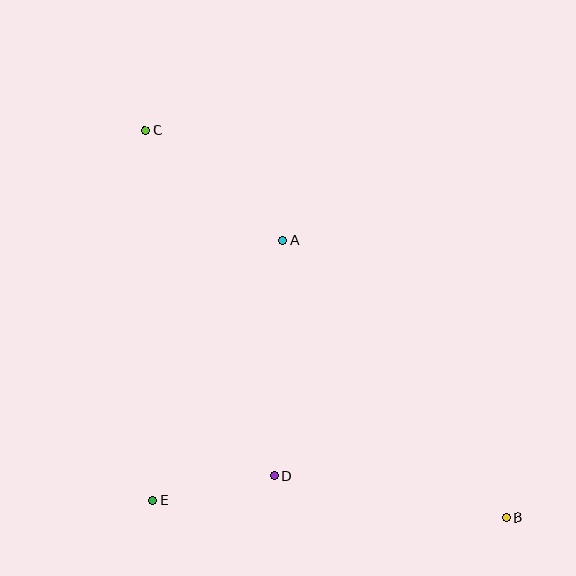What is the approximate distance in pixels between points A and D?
The distance between A and D is approximately 236 pixels.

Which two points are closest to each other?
Points D and E are closest to each other.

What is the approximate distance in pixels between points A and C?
The distance between A and C is approximately 177 pixels.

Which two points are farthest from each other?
Points B and C are farthest from each other.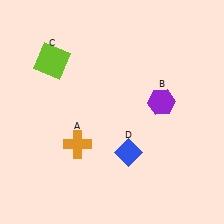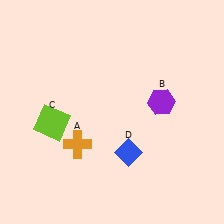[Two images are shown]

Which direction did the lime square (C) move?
The lime square (C) moved down.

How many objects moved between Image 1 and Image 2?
1 object moved between the two images.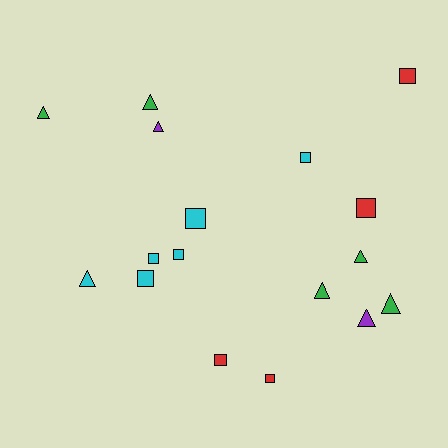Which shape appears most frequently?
Square, with 9 objects.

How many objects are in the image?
There are 17 objects.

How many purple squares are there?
There are no purple squares.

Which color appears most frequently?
Cyan, with 6 objects.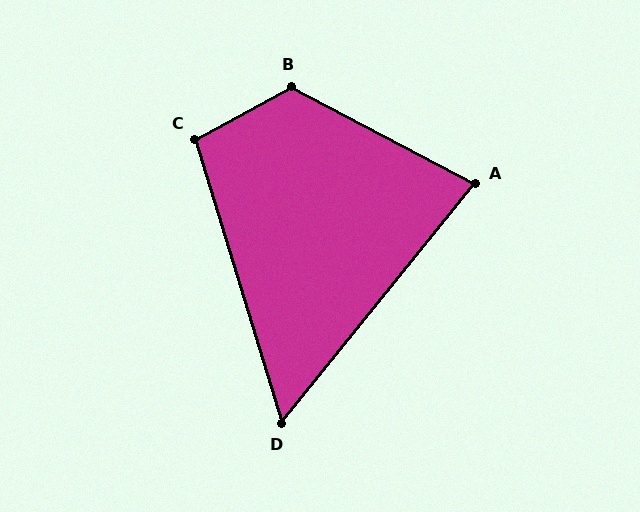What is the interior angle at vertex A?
Approximately 79 degrees (acute).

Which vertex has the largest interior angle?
B, at approximately 124 degrees.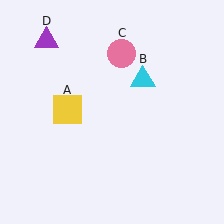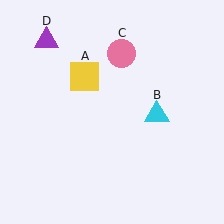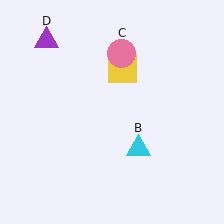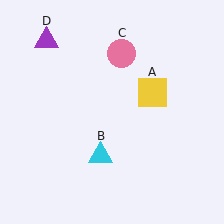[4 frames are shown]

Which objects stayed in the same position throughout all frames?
Pink circle (object C) and purple triangle (object D) remained stationary.